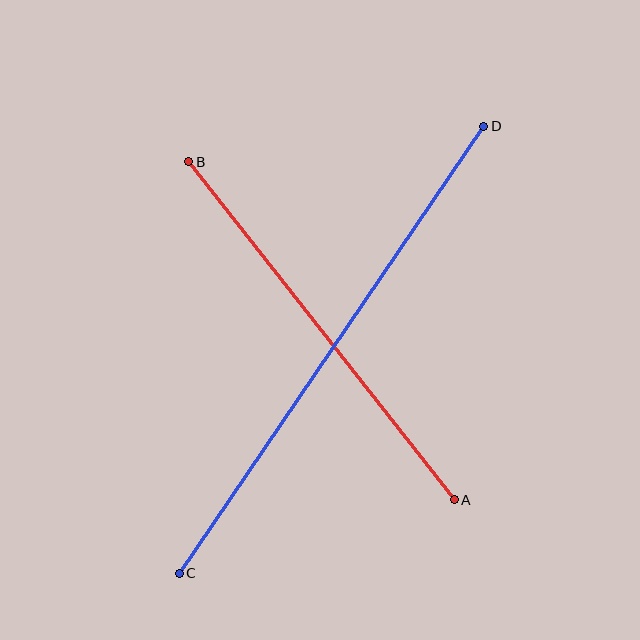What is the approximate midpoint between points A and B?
The midpoint is at approximately (322, 331) pixels.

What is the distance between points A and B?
The distance is approximately 430 pixels.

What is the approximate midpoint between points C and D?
The midpoint is at approximately (332, 350) pixels.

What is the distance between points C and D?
The distance is approximately 541 pixels.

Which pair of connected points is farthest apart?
Points C and D are farthest apart.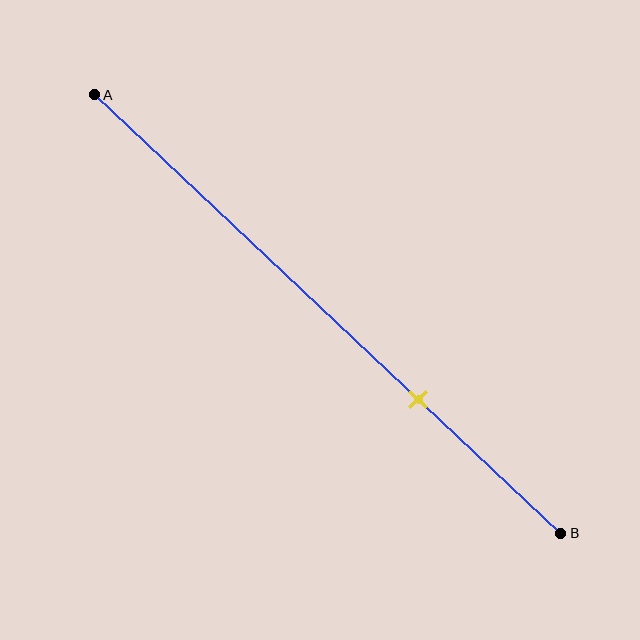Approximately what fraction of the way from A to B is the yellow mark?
The yellow mark is approximately 70% of the way from A to B.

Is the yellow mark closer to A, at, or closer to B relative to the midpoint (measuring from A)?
The yellow mark is closer to point B than the midpoint of segment AB.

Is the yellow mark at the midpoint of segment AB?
No, the mark is at about 70% from A, not at the 50% midpoint.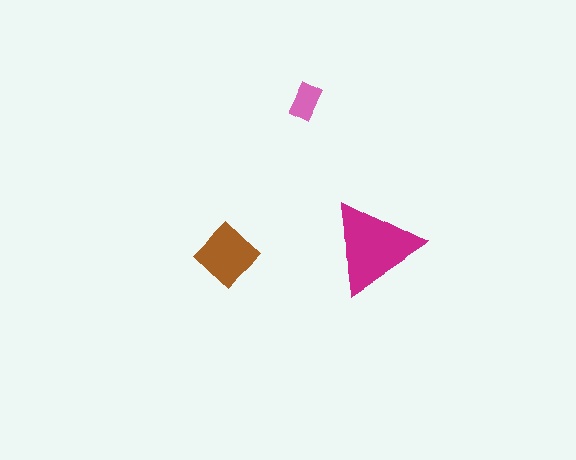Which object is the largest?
The magenta triangle.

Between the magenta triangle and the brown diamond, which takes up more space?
The magenta triangle.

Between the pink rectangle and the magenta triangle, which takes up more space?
The magenta triangle.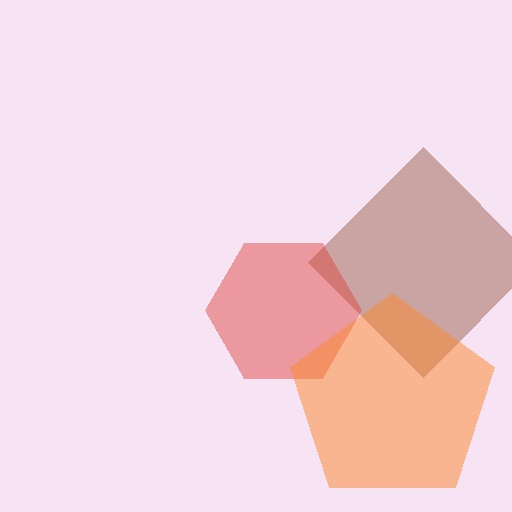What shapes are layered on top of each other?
The layered shapes are: a brown diamond, a red hexagon, an orange pentagon.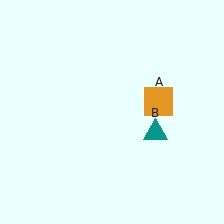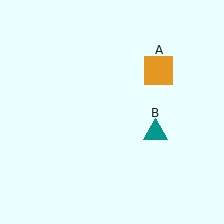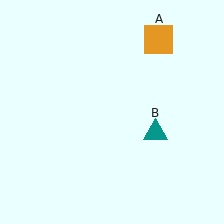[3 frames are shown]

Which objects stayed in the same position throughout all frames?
Teal triangle (object B) remained stationary.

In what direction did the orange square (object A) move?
The orange square (object A) moved up.